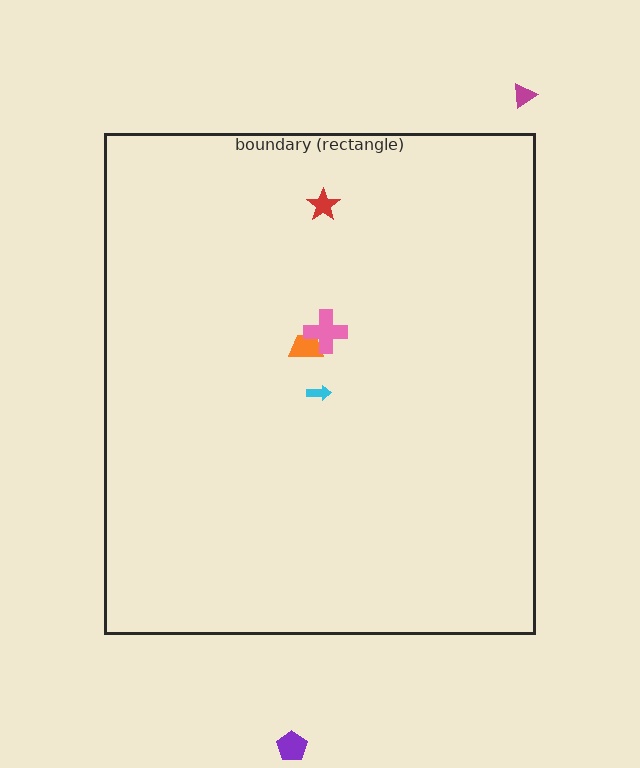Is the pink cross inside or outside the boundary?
Inside.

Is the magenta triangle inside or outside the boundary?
Outside.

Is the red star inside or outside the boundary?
Inside.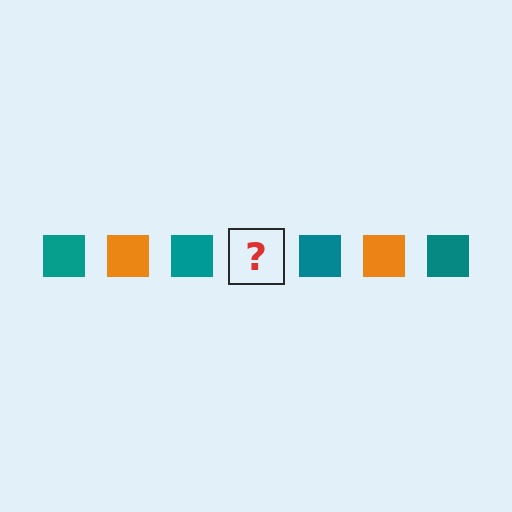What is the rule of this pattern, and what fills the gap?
The rule is that the pattern cycles through teal, orange squares. The gap should be filled with an orange square.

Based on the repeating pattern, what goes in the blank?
The blank should be an orange square.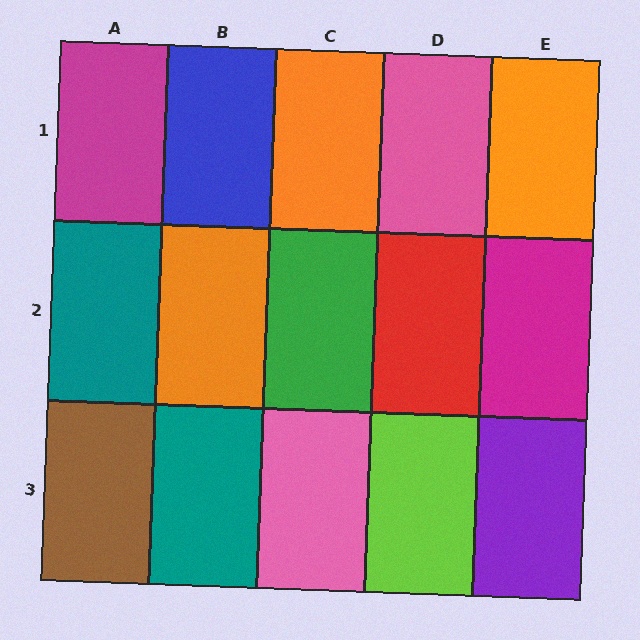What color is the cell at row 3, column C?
Pink.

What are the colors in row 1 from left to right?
Magenta, blue, orange, pink, orange.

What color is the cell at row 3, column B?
Teal.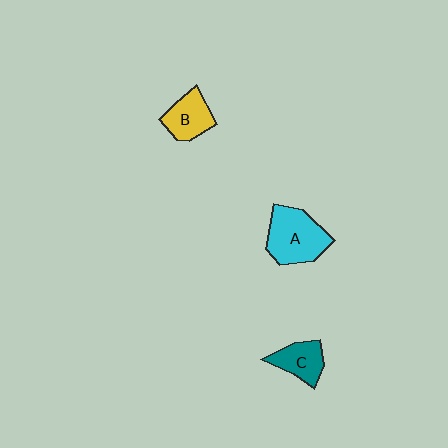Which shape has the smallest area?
Shape C (teal).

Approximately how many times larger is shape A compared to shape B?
Approximately 1.6 times.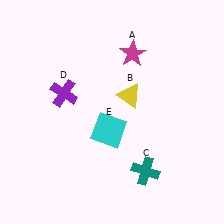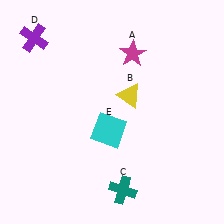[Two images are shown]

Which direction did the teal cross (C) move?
The teal cross (C) moved left.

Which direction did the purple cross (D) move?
The purple cross (D) moved up.